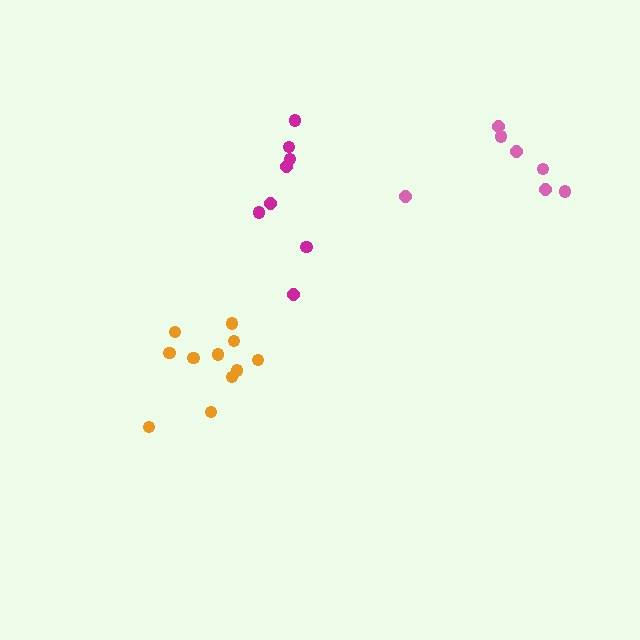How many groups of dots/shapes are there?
There are 3 groups.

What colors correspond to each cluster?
The clusters are colored: orange, magenta, pink.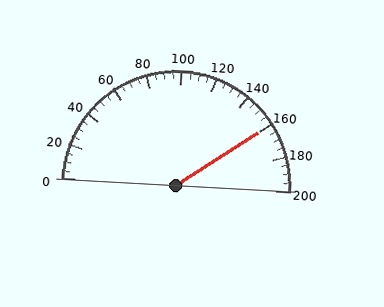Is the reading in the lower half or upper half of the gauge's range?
The reading is in the upper half of the range (0 to 200).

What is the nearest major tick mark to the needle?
The nearest major tick mark is 160.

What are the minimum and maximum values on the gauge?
The gauge ranges from 0 to 200.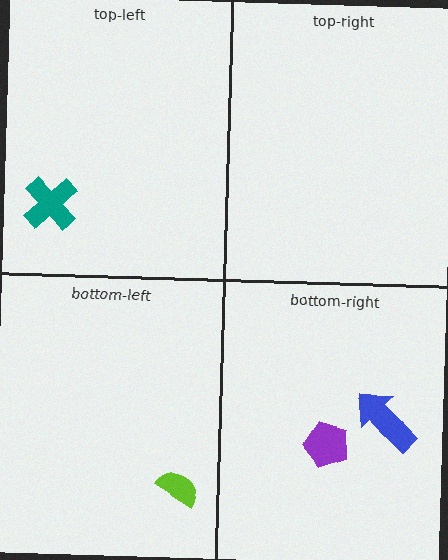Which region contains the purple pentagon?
The bottom-right region.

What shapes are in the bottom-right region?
The blue arrow, the purple pentagon.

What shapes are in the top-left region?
The teal cross.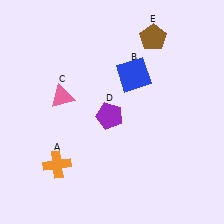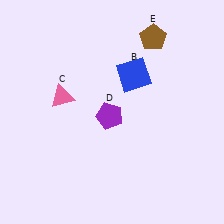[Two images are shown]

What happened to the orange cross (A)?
The orange cross (A) was removed in Image 2. It was in the bottom-left area of Image 1.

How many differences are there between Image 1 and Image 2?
There is 1 difference between the two images.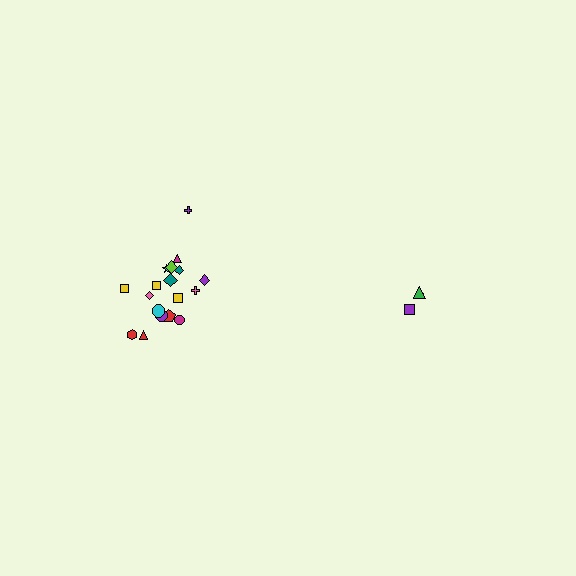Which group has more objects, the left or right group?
The left group.